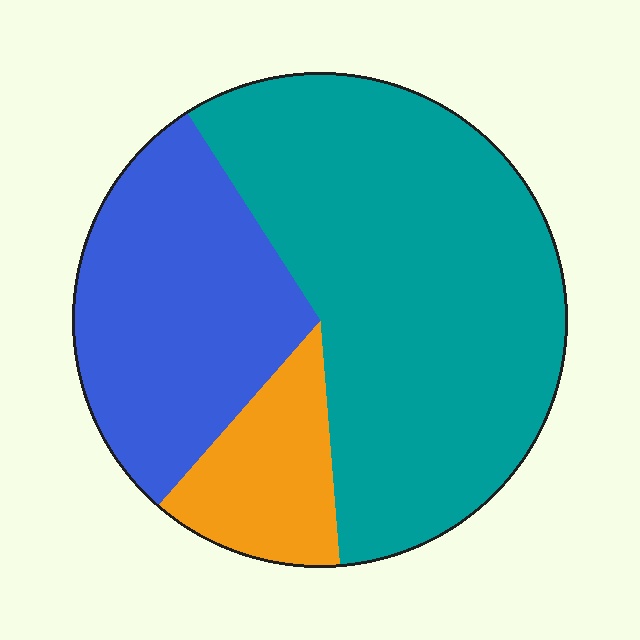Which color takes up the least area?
Orange, at roughly 15%.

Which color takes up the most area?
Teal, at roughly 60%.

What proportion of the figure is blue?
Blue covers roughly 30% of the figure.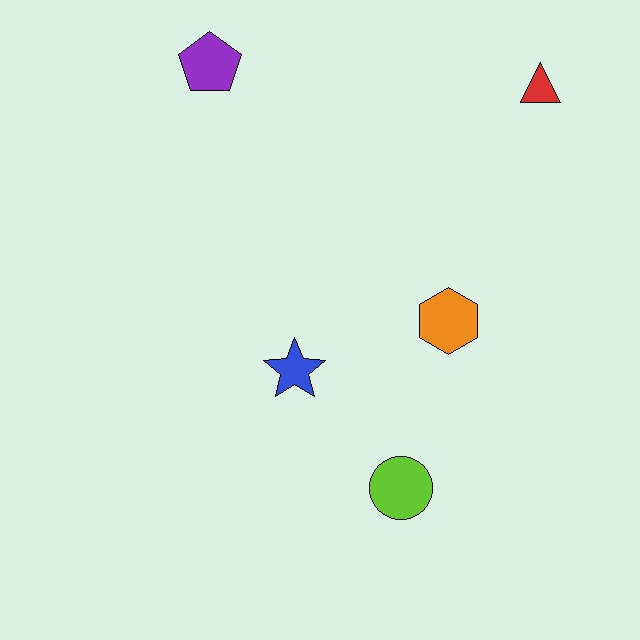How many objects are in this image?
There are 5 objects.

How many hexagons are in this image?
There is 1 hexagon.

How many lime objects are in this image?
There is 1 lime object.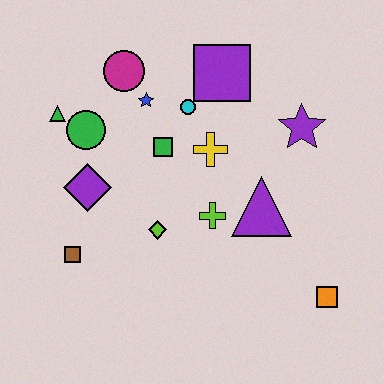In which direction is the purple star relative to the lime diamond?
The purple star is to the right of the lime diamond.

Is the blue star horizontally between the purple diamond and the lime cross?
Yes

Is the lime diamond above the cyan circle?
No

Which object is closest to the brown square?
The purple diamond is closest to the brown square.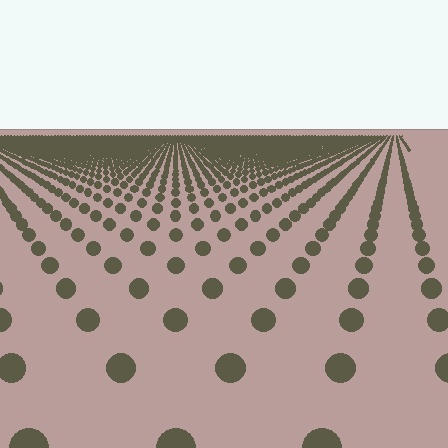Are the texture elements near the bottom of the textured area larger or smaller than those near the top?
Larger. Near the bottom, elements are closer to the viewer and appear at a bigger on-screen size.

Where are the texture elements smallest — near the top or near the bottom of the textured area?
Near the top.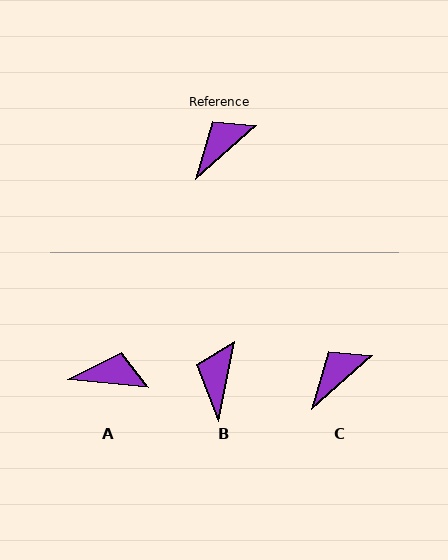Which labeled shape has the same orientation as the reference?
C.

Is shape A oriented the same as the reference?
No, it is off by about 48 degrees.